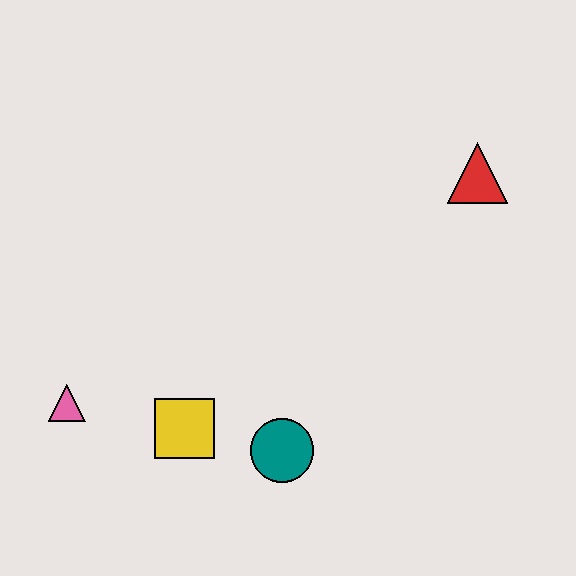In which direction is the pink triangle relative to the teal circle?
The pink triangle is to the left of the teal circle.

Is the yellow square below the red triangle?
Yes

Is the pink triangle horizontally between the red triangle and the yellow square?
No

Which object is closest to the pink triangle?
The yellow square is closest to the pink triangle.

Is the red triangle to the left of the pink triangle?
No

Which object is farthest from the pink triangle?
The red triangle is farthest from the pink triangle.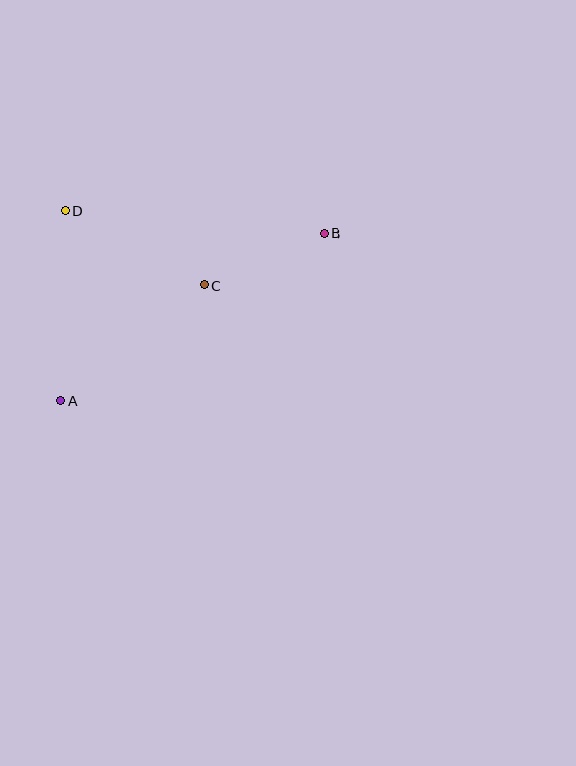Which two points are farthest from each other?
Points A and B are farthest from each other.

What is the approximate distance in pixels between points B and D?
The distance between B and D is approximately 260 pixels.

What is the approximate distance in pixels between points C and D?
The distance between C and D is approximately 158 pixels.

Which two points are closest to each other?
Points B and C are closest to each other.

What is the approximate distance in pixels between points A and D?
The distance between A and D is approximately 190 pixels.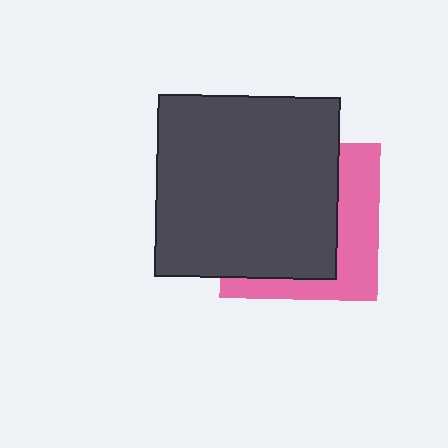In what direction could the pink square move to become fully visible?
The pink square could move right. That would shift it out from behind the dark gray square entirely.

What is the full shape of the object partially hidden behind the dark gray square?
The partially hidden object is a pink square.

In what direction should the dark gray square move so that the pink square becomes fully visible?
The dark gray square should move left. That is the shortest direction to clear the overlap and leave the pink square fully visible.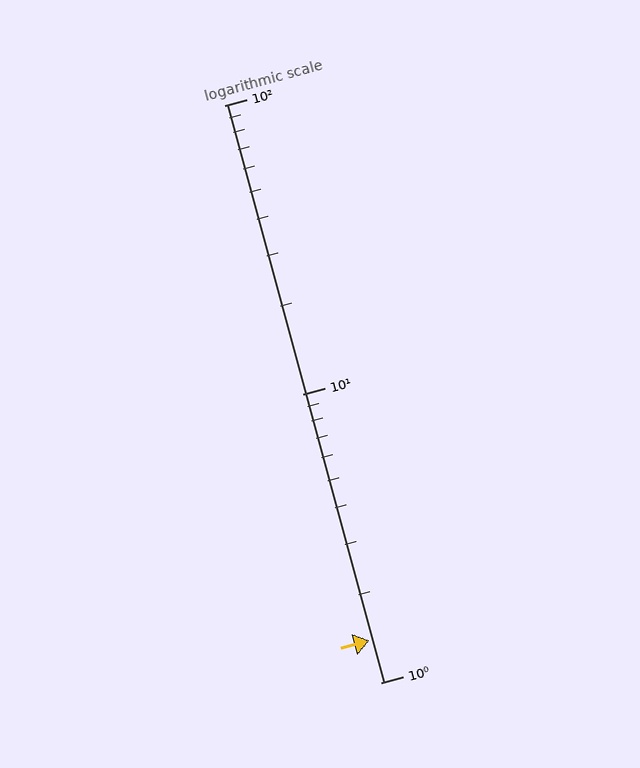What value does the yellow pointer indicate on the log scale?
The pointer indicates approximately 1.4.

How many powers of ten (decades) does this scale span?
The scale spans 2 decades, from 1 to 100.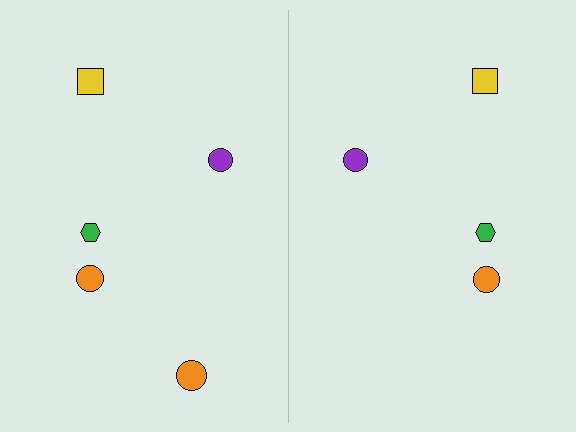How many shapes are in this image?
There are 9 shapes in this image.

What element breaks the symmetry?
A orange circle is missing from the right side.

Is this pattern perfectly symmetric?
No, the pattern is not perfectly symmetric. A orange circle is missing from the right side.